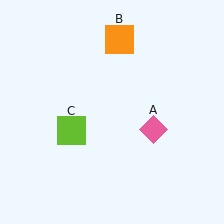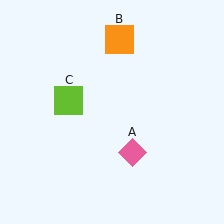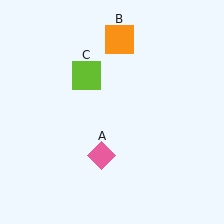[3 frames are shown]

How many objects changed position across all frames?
2 objects changed position: pink diamond (object A), lime square (object C).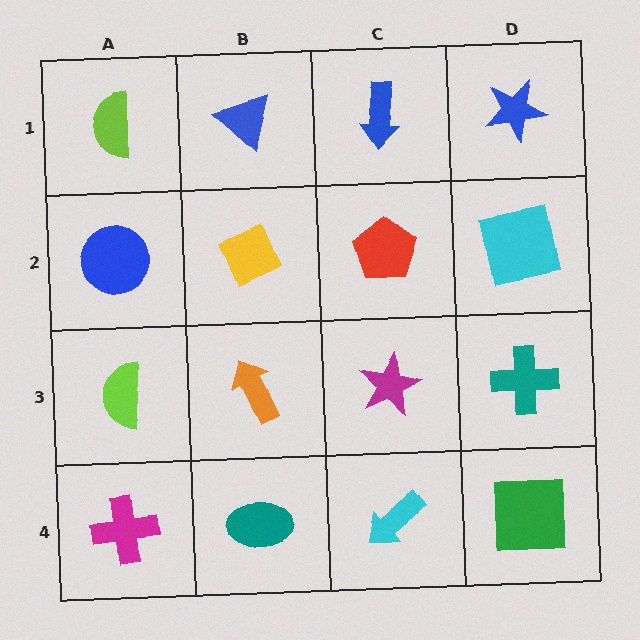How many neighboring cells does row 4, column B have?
3.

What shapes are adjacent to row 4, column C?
A magenta star (row 3, column C), a teal ellipse (row 4, column B), a green square (row 4, column D).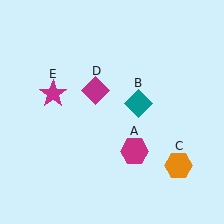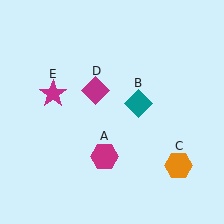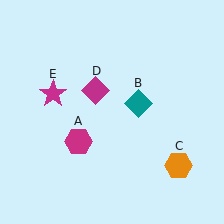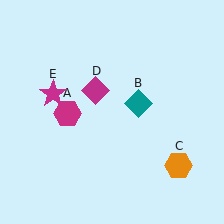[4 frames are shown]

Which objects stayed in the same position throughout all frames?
Teal diamond (object B) and orange hexagon (object C) and magenta diamond (object D) and magenta star (object E) remained stationary.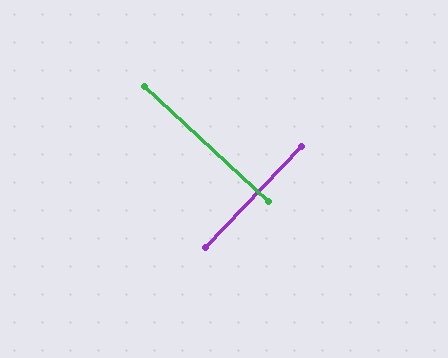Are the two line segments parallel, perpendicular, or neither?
Perpendicular — they meet at approximately 89°.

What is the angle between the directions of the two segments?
Approximately 89 degrees.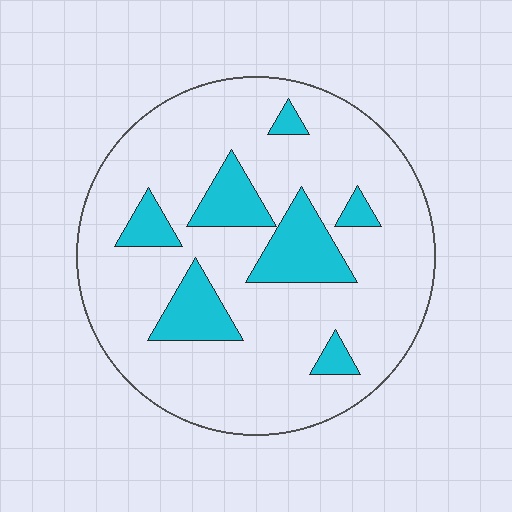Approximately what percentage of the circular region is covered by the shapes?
Approximately 20%.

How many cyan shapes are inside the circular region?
7.